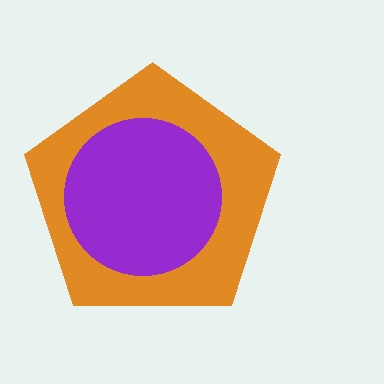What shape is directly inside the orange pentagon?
The purple circle.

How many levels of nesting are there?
2.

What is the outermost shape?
The orange pentagon.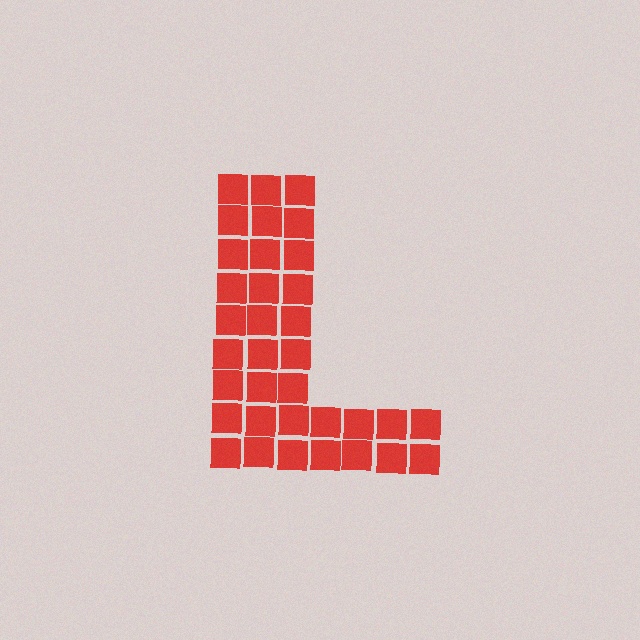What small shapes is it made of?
It is made of small squares.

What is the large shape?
The large shape is the letter L.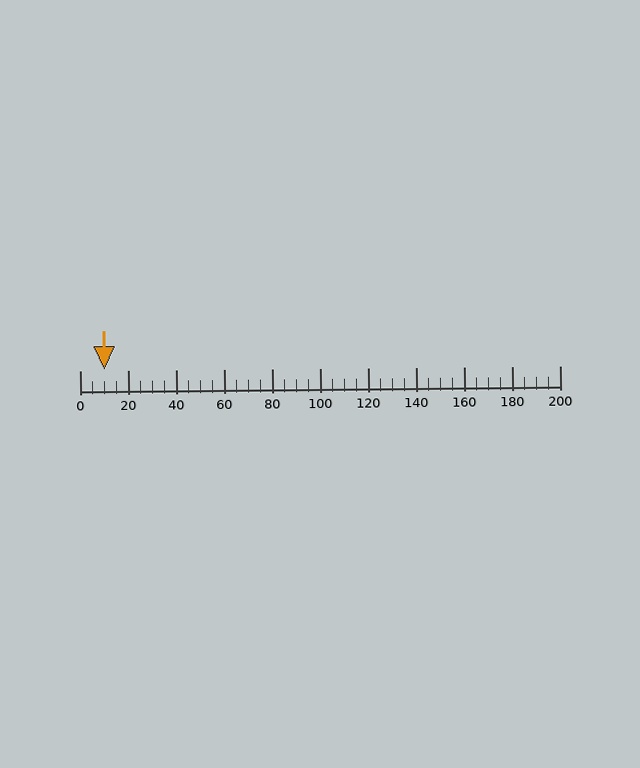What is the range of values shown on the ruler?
The ruler shows values from 0 to 200.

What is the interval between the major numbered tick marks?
The major tick marks are spaced 20 units apart.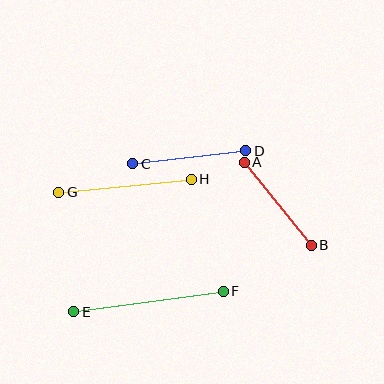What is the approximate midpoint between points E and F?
The midpoint is at approximately (148, 301) pixels.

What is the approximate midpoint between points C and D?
The midpoint is at approximately (189, 157) pixels.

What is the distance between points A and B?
The distance is approximately 107 pixels.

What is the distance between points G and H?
The distance is approximately 133 pixels.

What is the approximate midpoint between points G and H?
The midpoint is at approximately (125, 186) pixels.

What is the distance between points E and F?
The distance is approximately 151 pixels.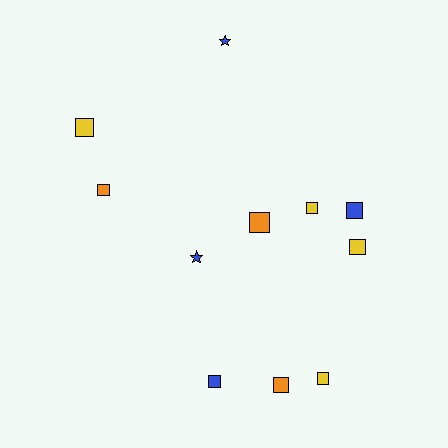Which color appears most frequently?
Blue, with 4 objects.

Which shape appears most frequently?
Square, with 9 objects.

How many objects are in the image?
There are 11 objects.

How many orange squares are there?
There are 3 orange squares.